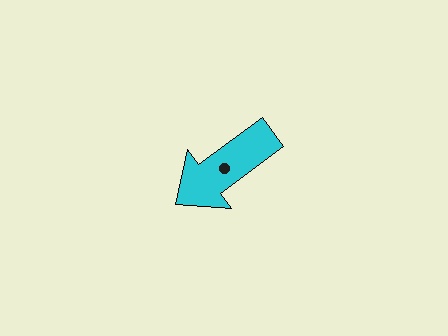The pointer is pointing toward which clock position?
Roughly 8 o'clock.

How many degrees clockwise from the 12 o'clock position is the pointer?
Approximately 233 degrees.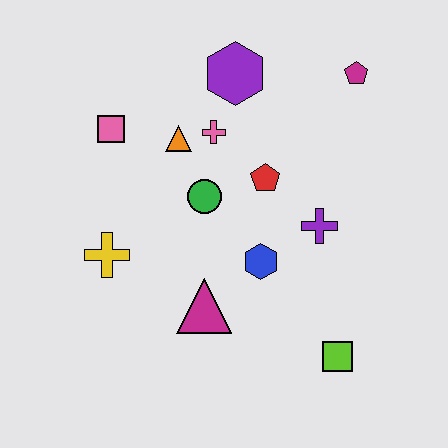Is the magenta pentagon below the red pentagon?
No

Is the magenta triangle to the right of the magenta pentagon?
No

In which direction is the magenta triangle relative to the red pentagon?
The magenta triangle is below the red pentagon.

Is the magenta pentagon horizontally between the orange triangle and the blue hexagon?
No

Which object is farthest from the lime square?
The pink square is farthest from the lime square.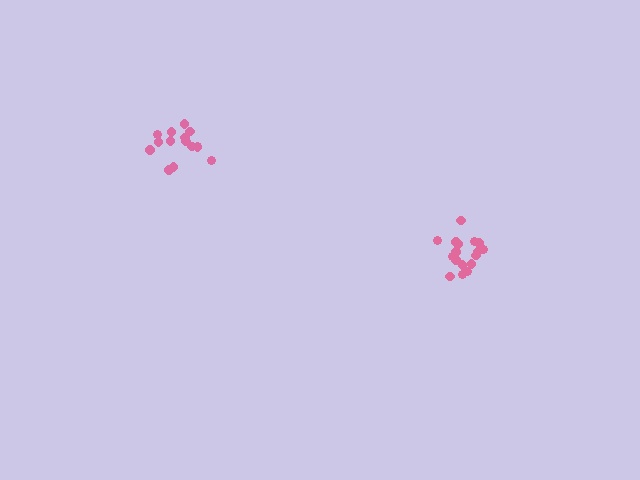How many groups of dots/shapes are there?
There are 2 groups.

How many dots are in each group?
Group 1: 15 dots, Group 2: 17 dots (32 total).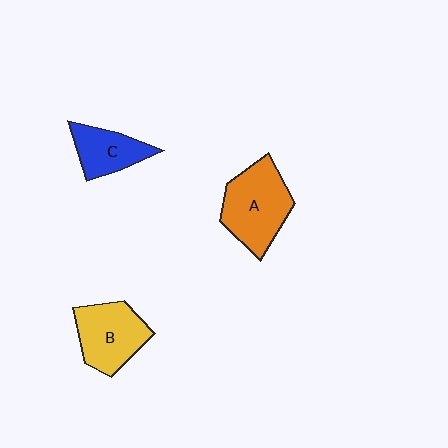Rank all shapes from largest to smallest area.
From largest to smallest: A (orange), B (yellow), C (blue).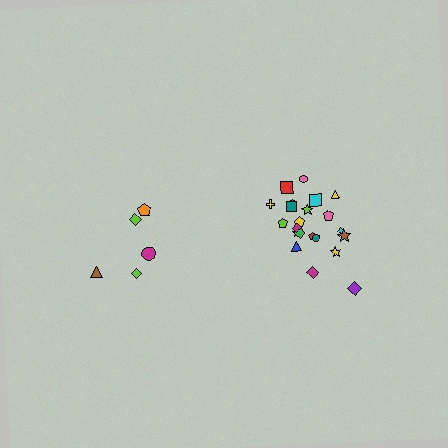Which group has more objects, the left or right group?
The right group.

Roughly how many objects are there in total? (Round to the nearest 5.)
Roughly 25 objects in total.